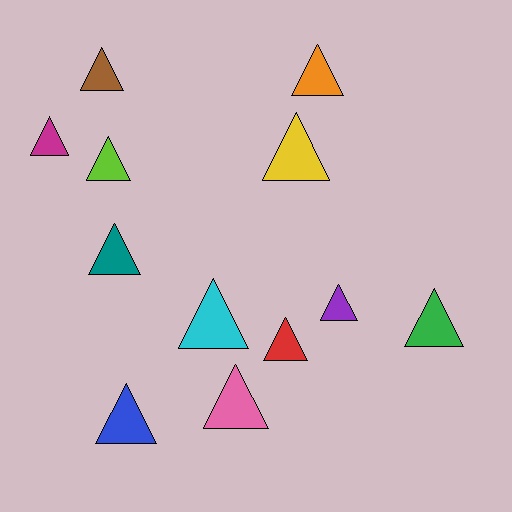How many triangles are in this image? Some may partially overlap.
There are 12 triangles.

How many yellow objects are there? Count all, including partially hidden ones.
There is 1 yellow object.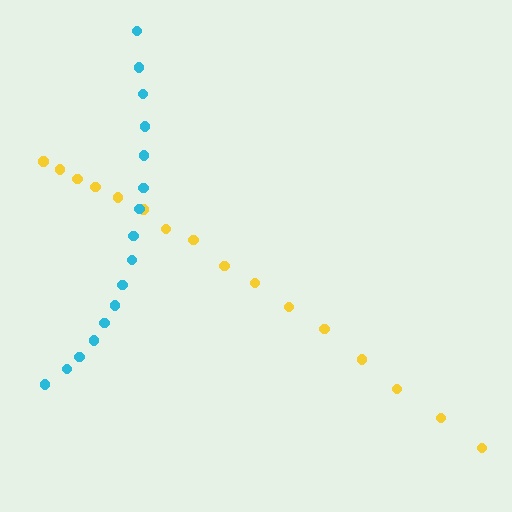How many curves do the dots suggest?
There are 2 distinct paths.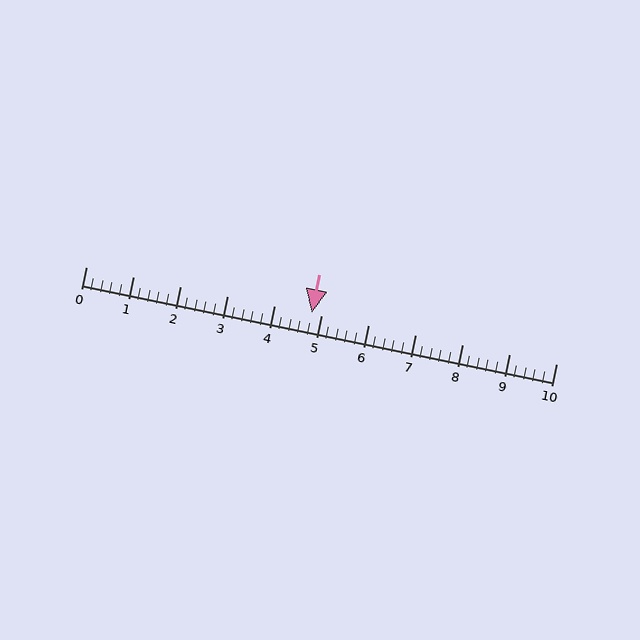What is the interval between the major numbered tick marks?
The major tick marks are spaced 1 units apart.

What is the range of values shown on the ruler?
The ruler shows values from 0 to 10.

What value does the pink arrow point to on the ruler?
The pink arrow points to approximately 4.8.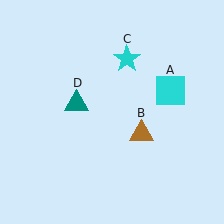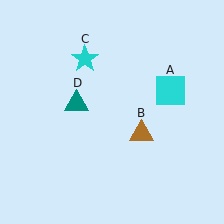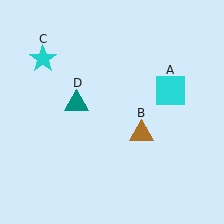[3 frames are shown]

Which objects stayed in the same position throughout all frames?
Cyan square (object A) and brown triangle (object B) and teal triangle (object D) remained stationary.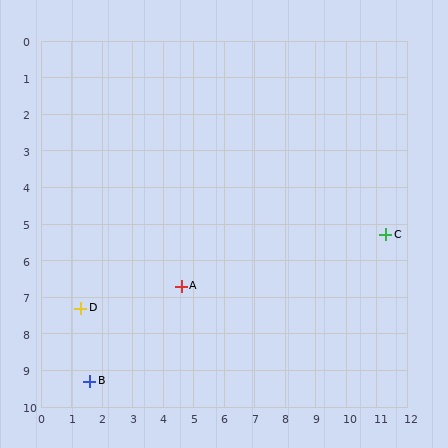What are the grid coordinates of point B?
Point B is at approximately (1.6, 9.3).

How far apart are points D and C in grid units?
Points D and C are about 10.2 grid units apart.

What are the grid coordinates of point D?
Point D is at approximately (1.3, 7.3).